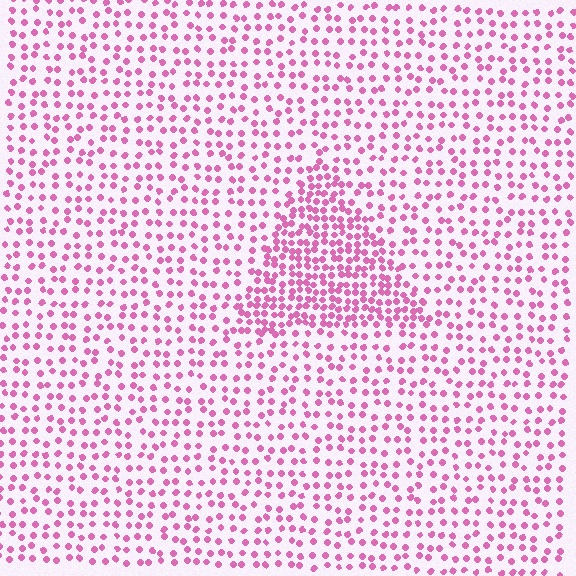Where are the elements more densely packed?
The elements are more densely packed inside the triangle boundary.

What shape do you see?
I see a triangle.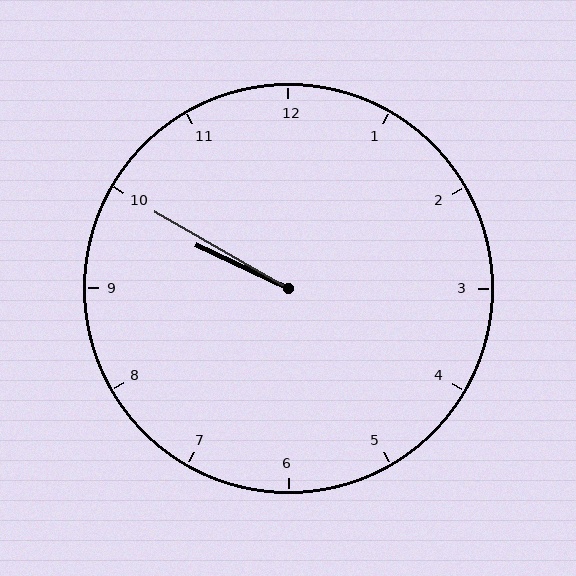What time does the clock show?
9:50.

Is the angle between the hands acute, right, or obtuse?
It is acute.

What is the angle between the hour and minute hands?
Approximately 5 degrees.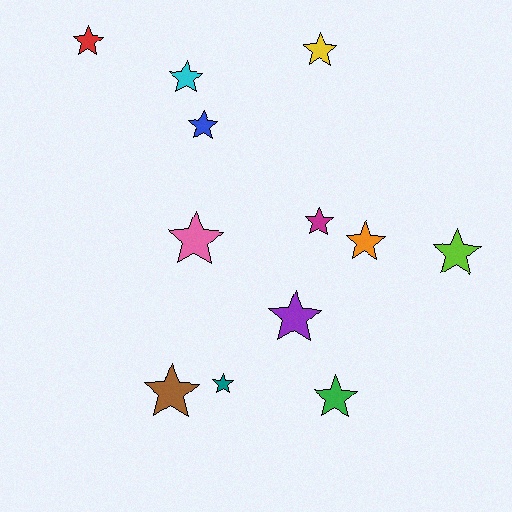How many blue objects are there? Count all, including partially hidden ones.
There is 1 blue object.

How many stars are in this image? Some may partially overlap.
There are 12 stars.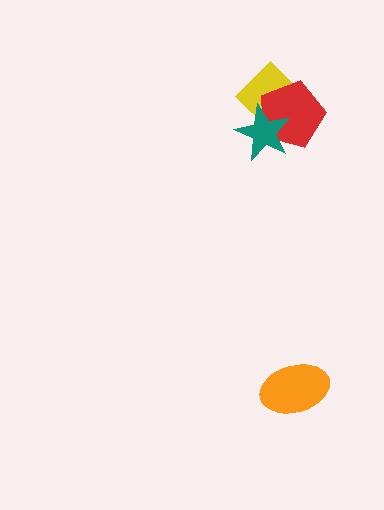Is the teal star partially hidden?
No, no other shape covers it.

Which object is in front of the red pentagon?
The teal star is in front of the red pentagon.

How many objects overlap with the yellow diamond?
2 objects overlap with the yellow diamond.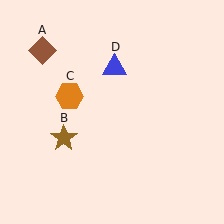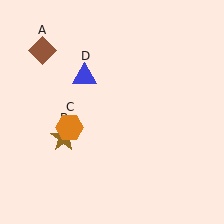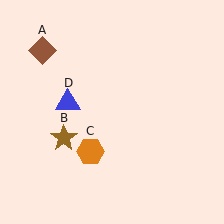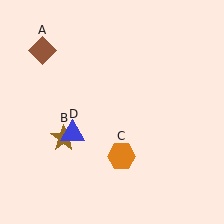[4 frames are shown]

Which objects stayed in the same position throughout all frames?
Brown diamond (object A) and brown star (object B) remained stationary.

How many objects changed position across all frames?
2 objects changed position: orange hexagon (object C), blue triangle (object D).